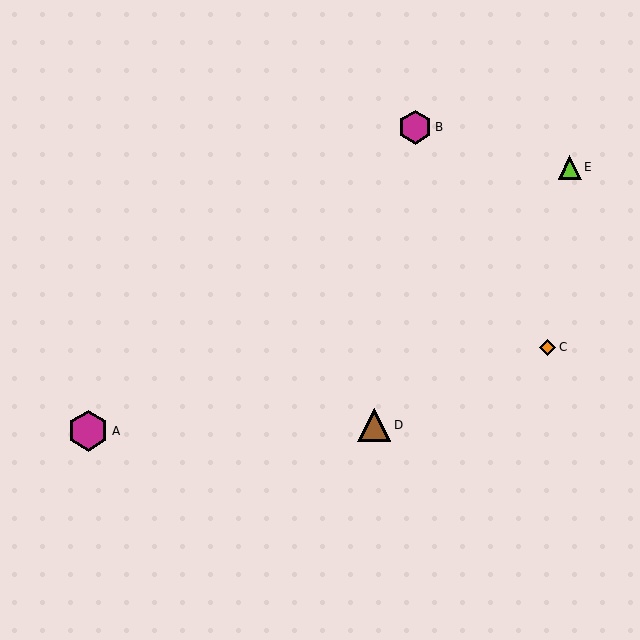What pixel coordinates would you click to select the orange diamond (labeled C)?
Click at (547, 347) to select the orange diamond C.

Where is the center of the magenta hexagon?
The center of the magenta hexagon is at (88, 431).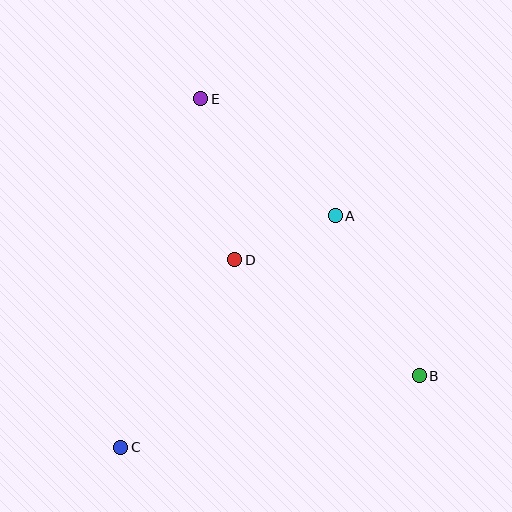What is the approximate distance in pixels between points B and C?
The distance between B and C is approximately 307 pixels.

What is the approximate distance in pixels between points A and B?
The distance between A and B is approximately 181 pixels.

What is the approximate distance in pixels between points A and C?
The distance between A and C is approximately 316 pixels.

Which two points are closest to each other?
Points A and D are closest to each other.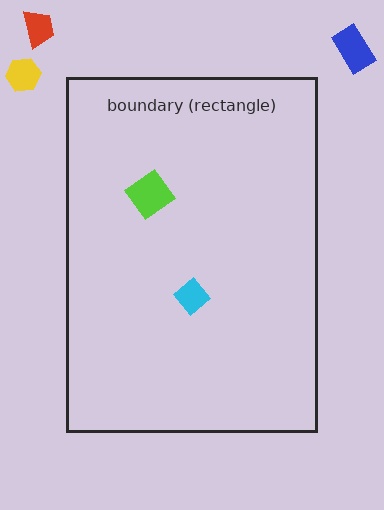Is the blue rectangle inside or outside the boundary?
Outside.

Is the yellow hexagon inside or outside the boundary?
Outside.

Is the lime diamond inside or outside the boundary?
Inside.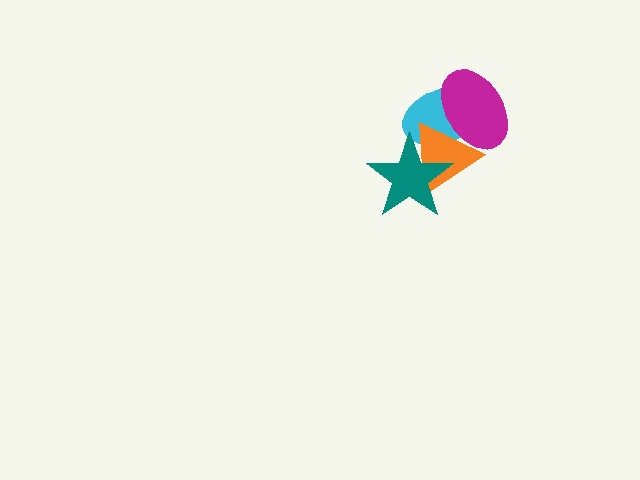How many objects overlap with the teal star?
2 objects overlap with the teal star.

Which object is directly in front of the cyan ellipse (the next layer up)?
The magenta ellipse is directly in front of the cyan ellipse.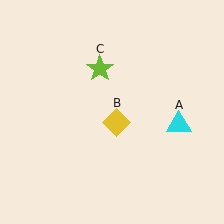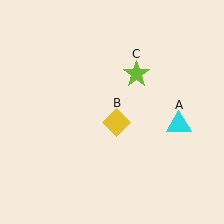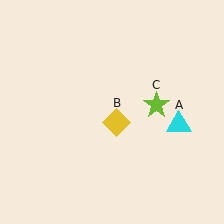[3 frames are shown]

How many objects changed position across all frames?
1 object changed position: lime star (object C).